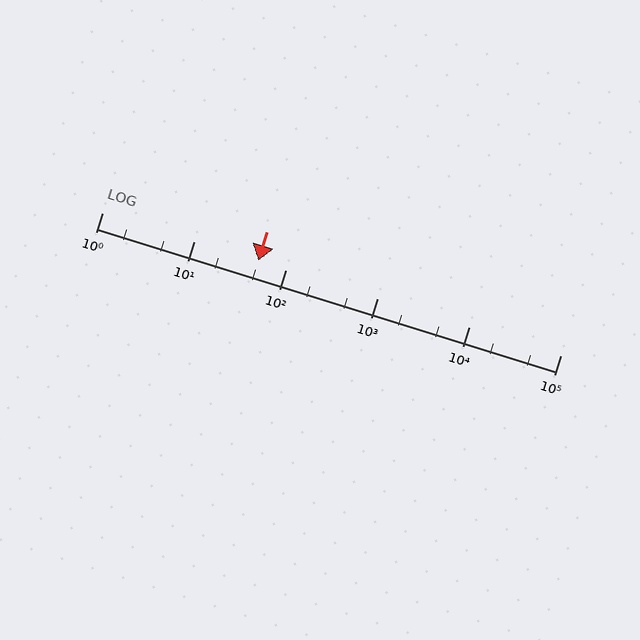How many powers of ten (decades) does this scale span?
The scale spans 5 decades, from 1 to 100000.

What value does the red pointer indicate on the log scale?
The pointer indicates approximately 50.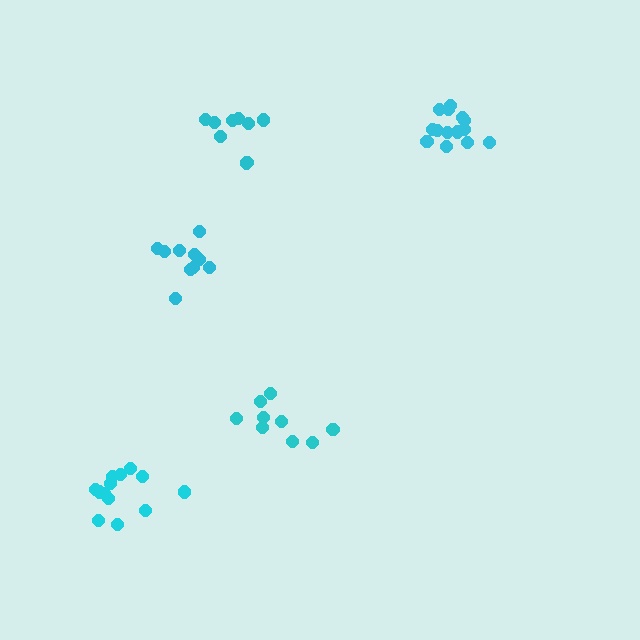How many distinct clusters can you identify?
There are 5 distinct clusters.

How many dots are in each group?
Group 1: 13 dots, Group 2: 10 dots, Group 3: 9 dots, Group 4: 9 dots, Group 5: 14 dots (55 total).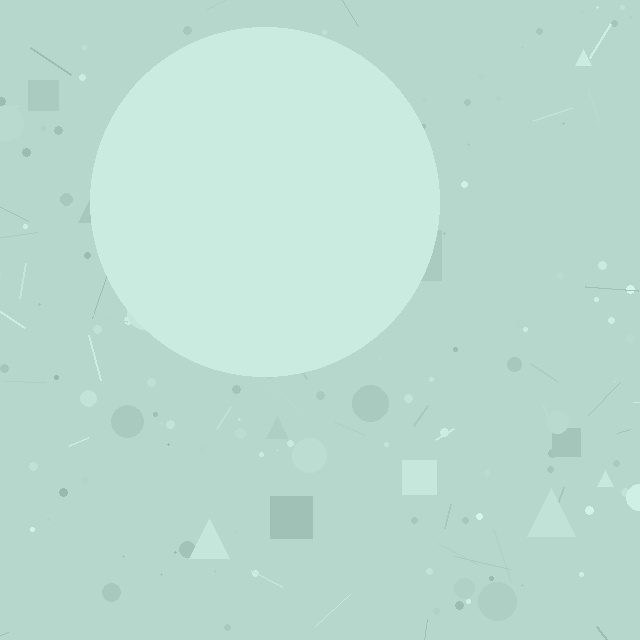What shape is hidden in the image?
A circle is hidden in the image.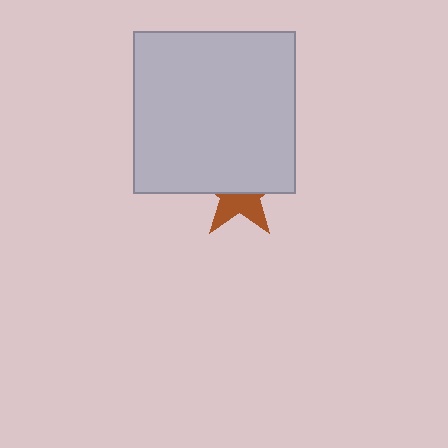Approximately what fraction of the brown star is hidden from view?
Roughly 57% of the brown star is hidden behind the light gray square.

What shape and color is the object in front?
The object in front is a light gray square.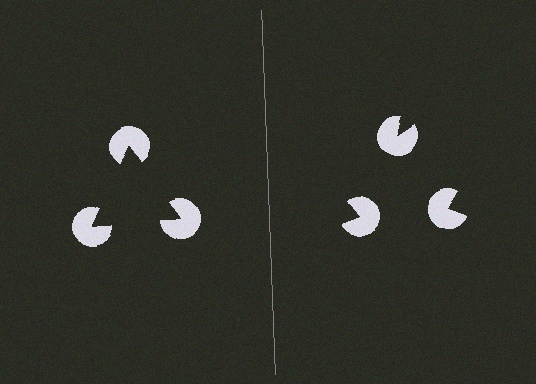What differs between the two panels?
The pac-man discs are positioned identically on both sides; only the wedge orientations differ. On the left they align to a triangle; on the right they are misaligned.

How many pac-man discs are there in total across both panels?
6 — 3 on each side.